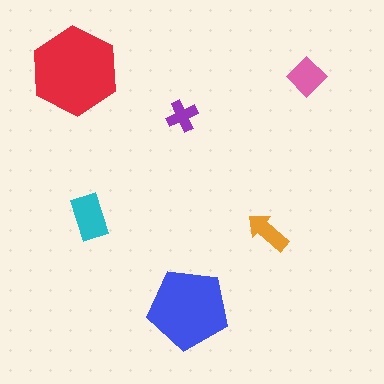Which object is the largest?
The red hexagon.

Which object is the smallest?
The purple cross.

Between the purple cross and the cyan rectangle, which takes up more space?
The cyan rectangle.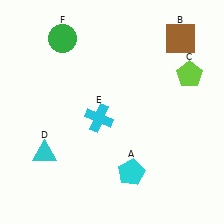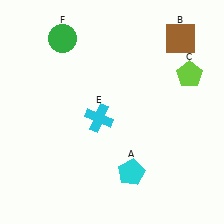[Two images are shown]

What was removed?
The cyan triangle (D) was removed in Image 2.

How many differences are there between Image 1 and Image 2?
There is 1 difference between the two images.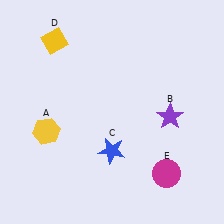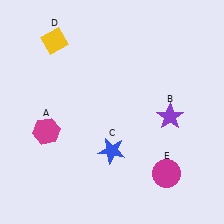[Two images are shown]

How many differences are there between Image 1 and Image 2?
There is 1 difference between the two images.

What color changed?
The hexagon (A) changed from yellow in Image 1 to magenta in Image 2.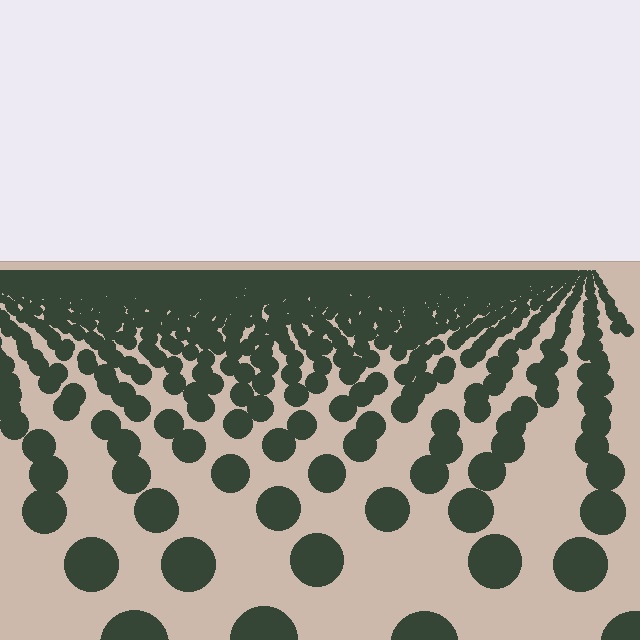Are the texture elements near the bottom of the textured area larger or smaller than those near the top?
Larger. Near the bottom, elements are closer to the viewer and appear at a bigger on-screen size.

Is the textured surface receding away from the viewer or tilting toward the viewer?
The surface is receding away from the viewer. Texture elements get smaller and denser toward the top.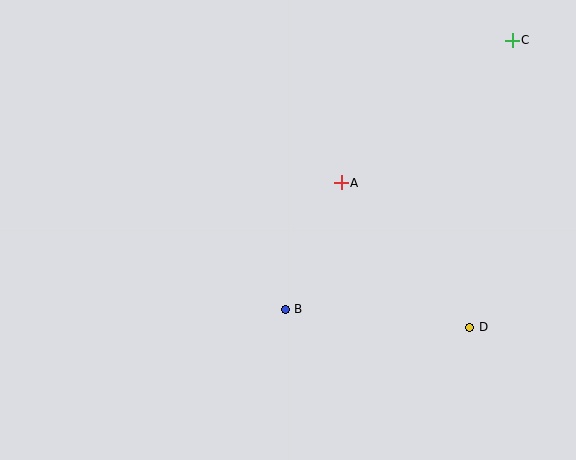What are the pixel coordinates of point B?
Point B is at (285, 309).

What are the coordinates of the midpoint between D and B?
The midpoint between D and B is at (378, 318).